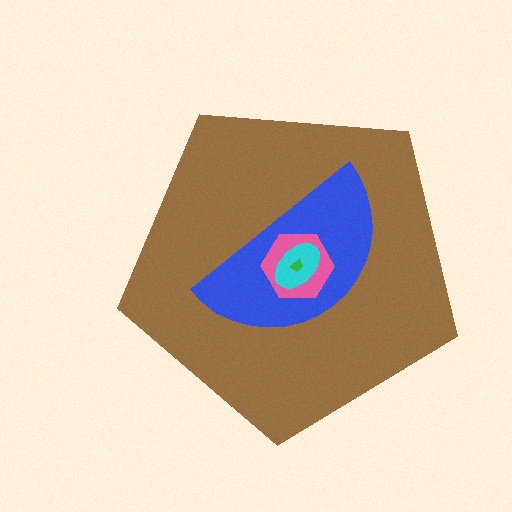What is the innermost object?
The green trapezoid.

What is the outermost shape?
The brown pentagon.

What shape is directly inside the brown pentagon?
The blue semicircle.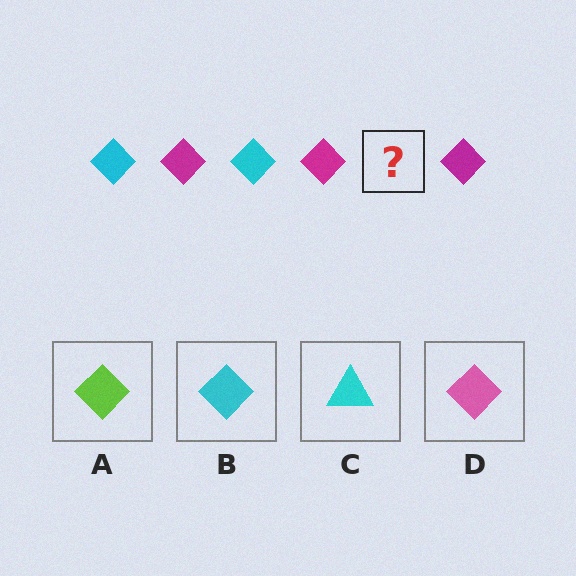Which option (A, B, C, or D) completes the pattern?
B.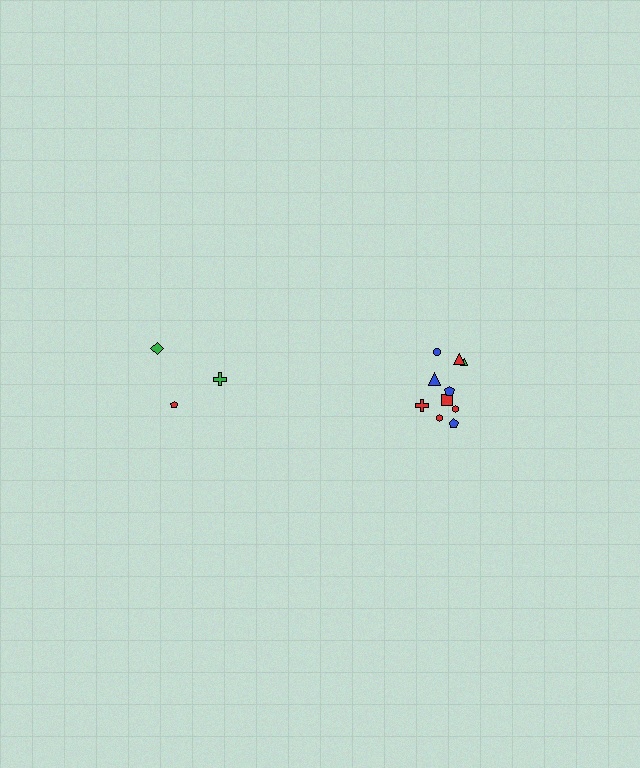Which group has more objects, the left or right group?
The right group.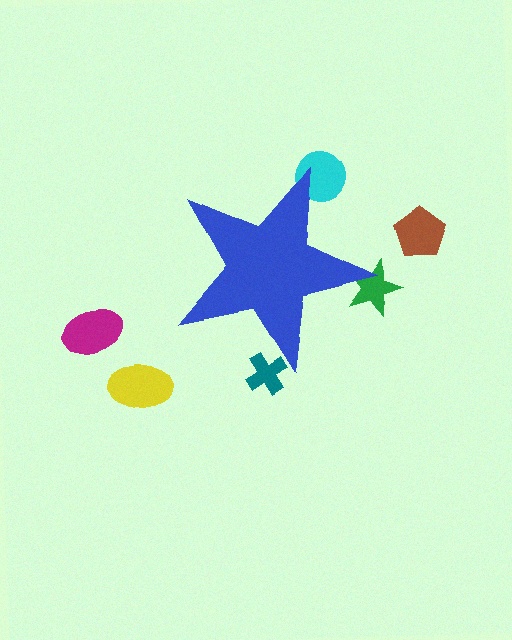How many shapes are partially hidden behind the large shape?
3 shapes are partially hidden.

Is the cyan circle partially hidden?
Yes, the cyan circle is partially hidden behind the blue star.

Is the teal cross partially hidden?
Yes, the teal cross is partially hidden behind the blue star.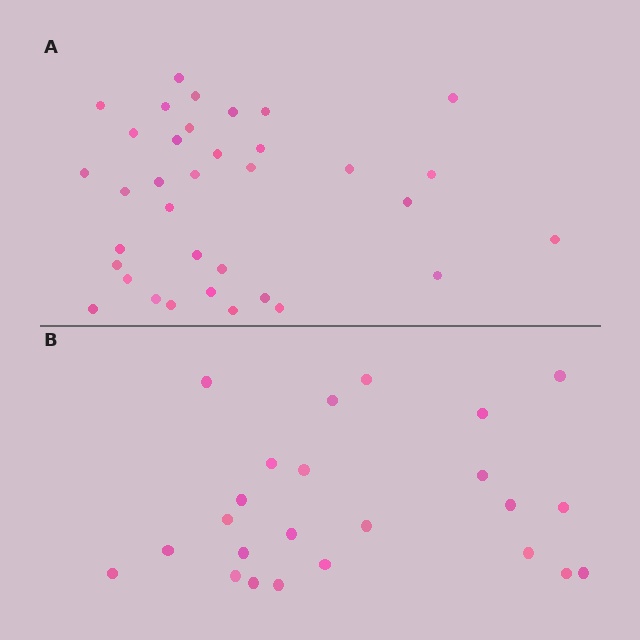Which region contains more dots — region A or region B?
Region A (the top region) has more dots.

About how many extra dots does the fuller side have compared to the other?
Region A has roughly 12 or so more dots than region B.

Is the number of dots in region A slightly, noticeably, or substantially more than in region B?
Region A has substantially more. The ratio is roughly 1.5 to 1.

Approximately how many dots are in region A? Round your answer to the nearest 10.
About 40 dots. (The exact count is 35, which rounds to 40.)